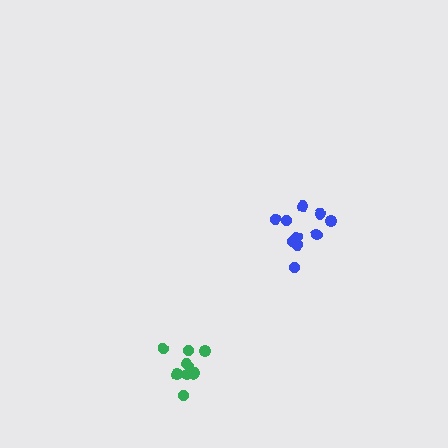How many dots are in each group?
Group 1: 9 dots, Group 2: 10 dots (19 total).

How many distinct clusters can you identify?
There are 2 distinct clusters.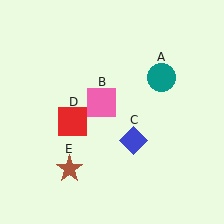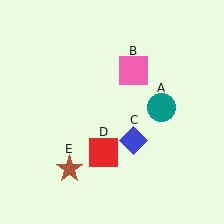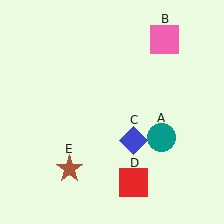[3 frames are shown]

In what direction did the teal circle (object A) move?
The teal circle (object A) moved down.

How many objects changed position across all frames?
3 objects changed position: teal circle (object A), pink square (object B), red square (object D).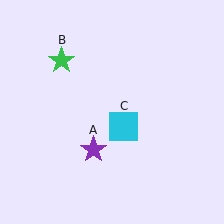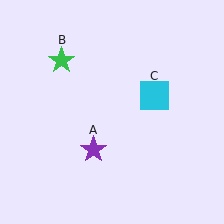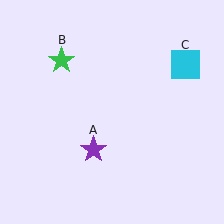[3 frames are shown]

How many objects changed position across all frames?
1 object changed position: cyan square (object C).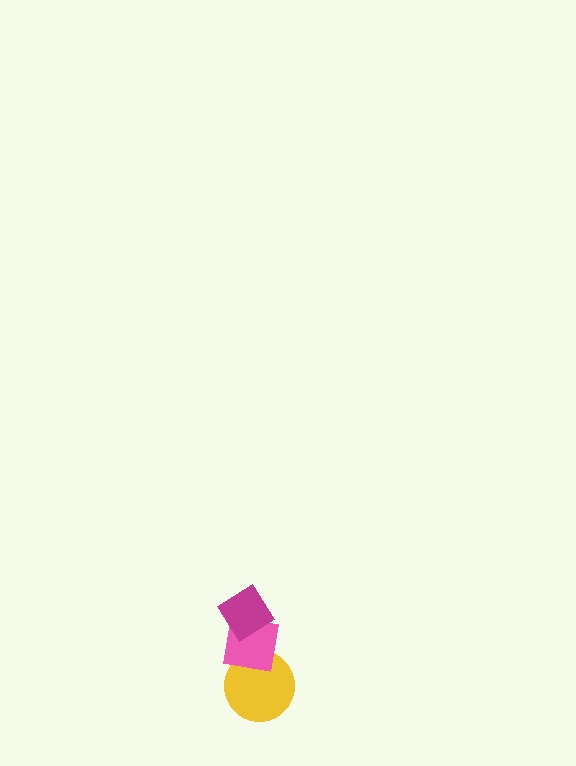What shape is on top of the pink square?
The magenta diamond is on top of the pink square.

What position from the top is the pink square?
The pink square is 2nd from the top.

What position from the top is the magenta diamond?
The magenta diamond is 1st from the top.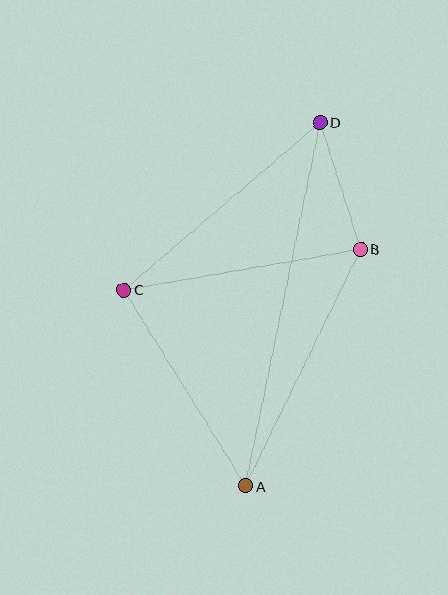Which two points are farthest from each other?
Points A and D are farthest from each other.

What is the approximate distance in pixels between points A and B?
The distance between A and B is approximately 263 pixels.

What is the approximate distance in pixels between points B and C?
The distance between B and C is approximately 240 pixels.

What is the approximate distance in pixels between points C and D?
The distance between C and D is approximately 258 pixels.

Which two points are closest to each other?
Points B and D are closest to each other.